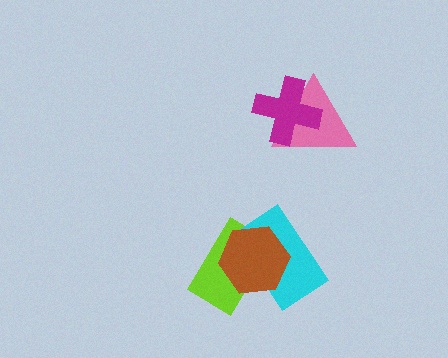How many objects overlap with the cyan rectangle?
2 objects overlap with the cyan rectangle.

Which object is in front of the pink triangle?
The magenta cross is in front of the pink triangle.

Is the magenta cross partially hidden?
No, no other shape covers it.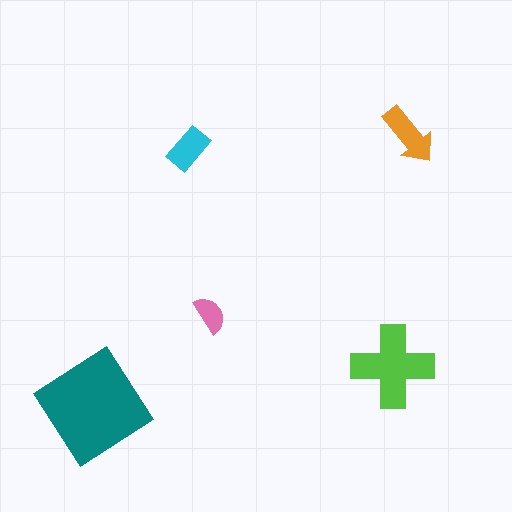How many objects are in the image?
There are 5 objects in the image.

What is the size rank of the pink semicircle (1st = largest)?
5th.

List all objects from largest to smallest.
The teal diamond, the lime cross, the orange arrow, the cyan rectangle, the pink semicircle.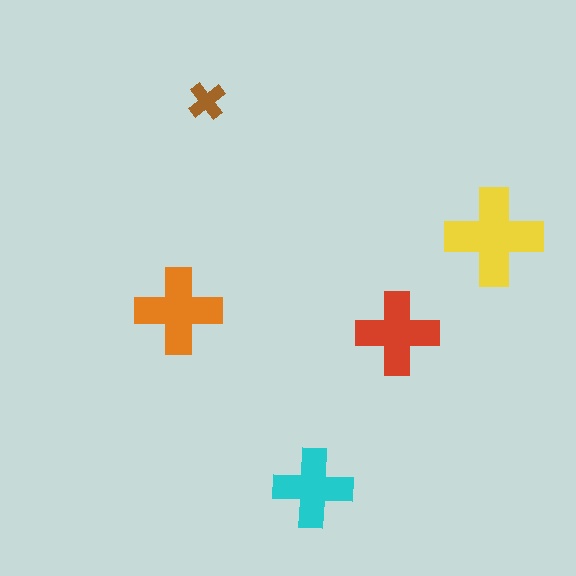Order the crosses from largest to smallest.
the yellow one, the orange one, the red one, the cyan one, the brown one.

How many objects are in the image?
There are 5 objects in the image.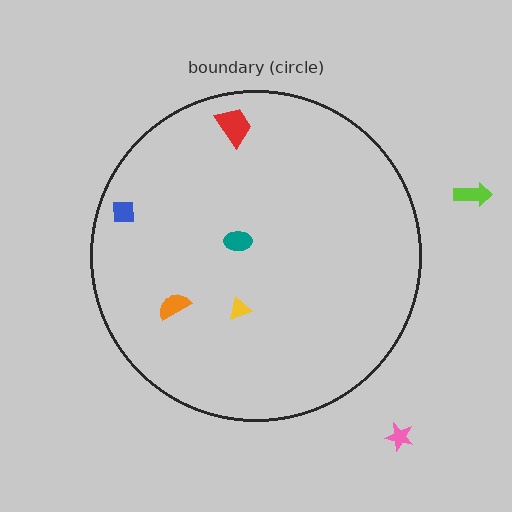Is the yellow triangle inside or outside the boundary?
Inside.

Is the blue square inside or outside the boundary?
Inside.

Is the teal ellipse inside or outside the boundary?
Inside.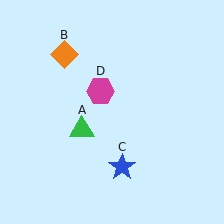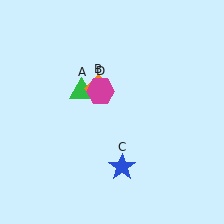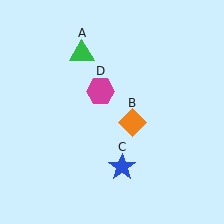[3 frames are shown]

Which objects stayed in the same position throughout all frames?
Blue star (object C) and magenta hexagon (object D) remained stationary.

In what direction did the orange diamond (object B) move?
The orange diamond (object B) moved down and to the right.